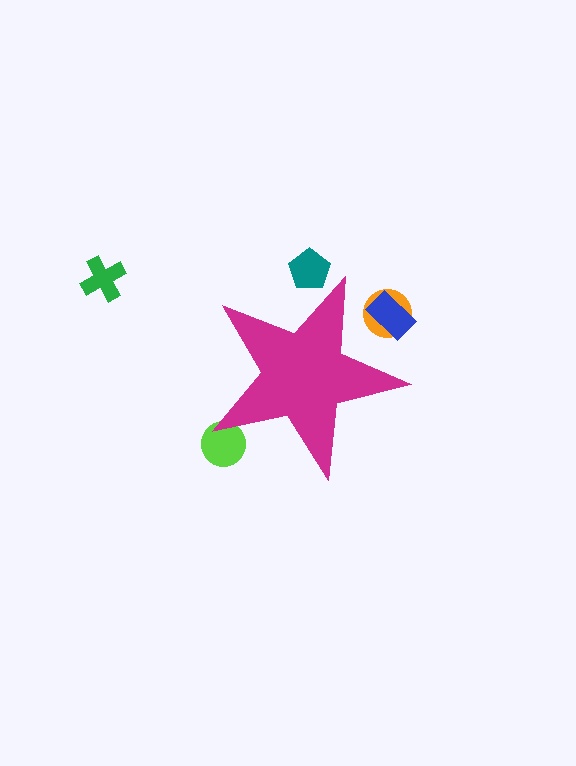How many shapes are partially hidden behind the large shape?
4 shapes are partially hidden.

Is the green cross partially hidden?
No, the green cross is fully visible.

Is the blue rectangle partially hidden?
Yes, the blue rectangle is partially hidden behind the magenta star.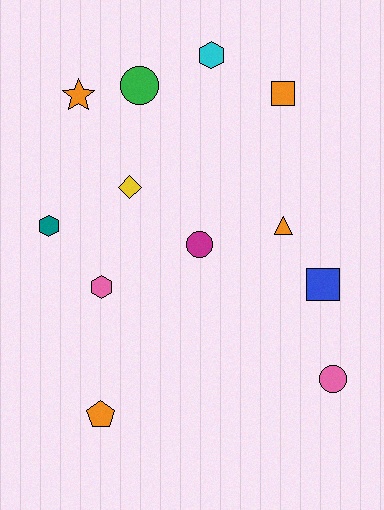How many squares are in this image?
There are 2 squares.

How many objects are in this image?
There are 12 objects.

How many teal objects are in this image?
There is 1 teal object.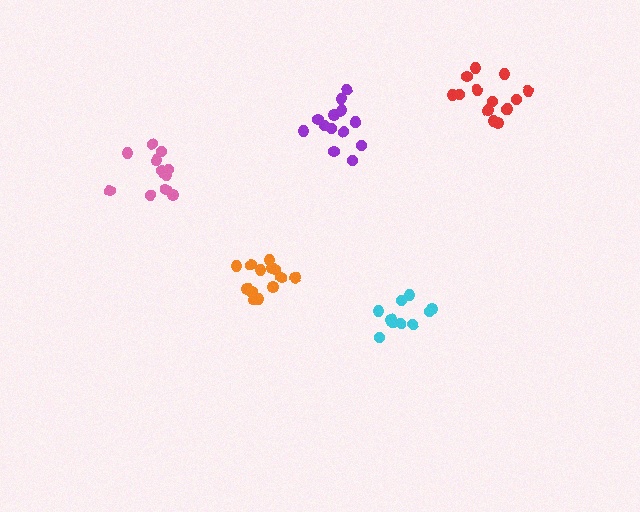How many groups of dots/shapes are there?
There are 5 groups.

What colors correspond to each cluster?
The clusters are colored: pink, cyan, red, purple, orange.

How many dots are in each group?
Group 1: 13 dots, Group 2: 10 dots, Group 3: 14 dots, Group 4: 14 dots, Group 5: 13 dots (64 total).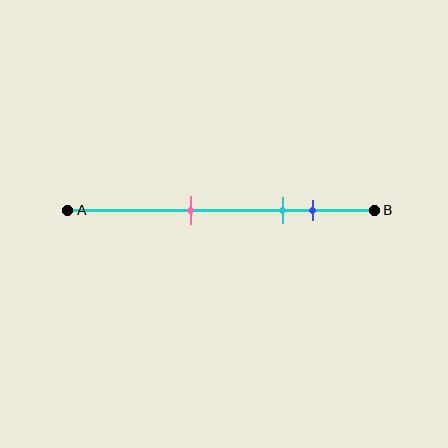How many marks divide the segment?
There are 3 marks dividing the segment.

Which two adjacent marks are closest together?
The cyan and blue marks are the closest adjacent pair.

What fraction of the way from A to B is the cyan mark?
The cyan mark is approximately 70% (0.7) of the way from A to B.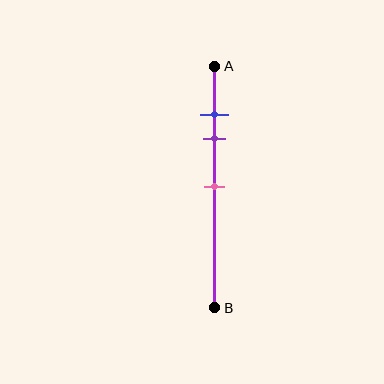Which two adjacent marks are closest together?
The blue and purple marks are the closest adjacent pair.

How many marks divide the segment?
There are 3 marks dividing the segment.